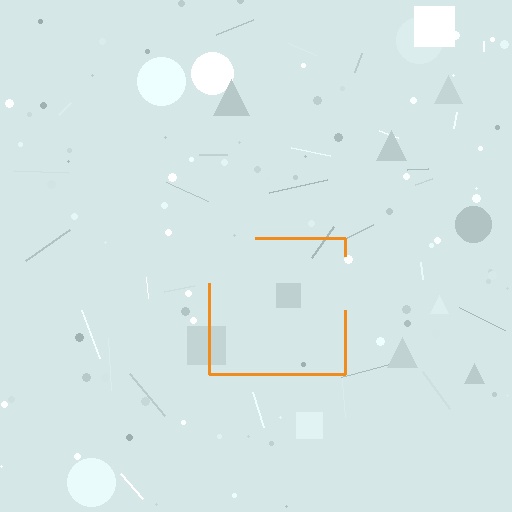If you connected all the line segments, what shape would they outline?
They would outline a square.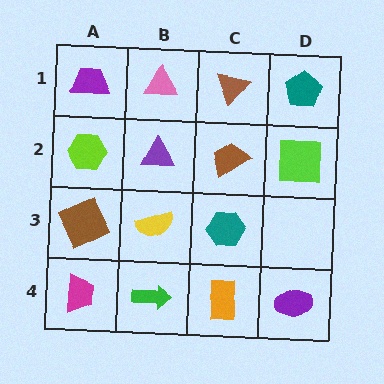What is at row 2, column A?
A lime hexagon.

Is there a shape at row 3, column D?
No, that cell is empty.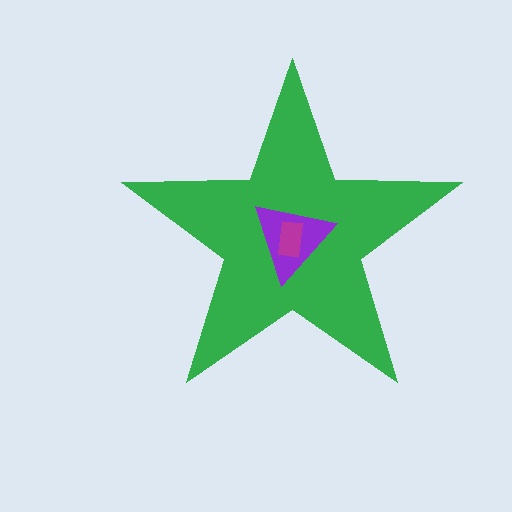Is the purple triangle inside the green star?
Yes.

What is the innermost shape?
The magenta rectangle.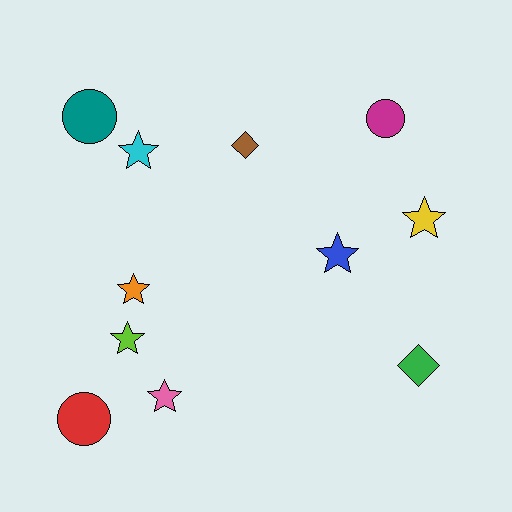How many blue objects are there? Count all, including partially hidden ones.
There is 1 blue object.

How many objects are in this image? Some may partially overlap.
There are 11 objects.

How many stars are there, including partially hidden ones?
There are 6 stars.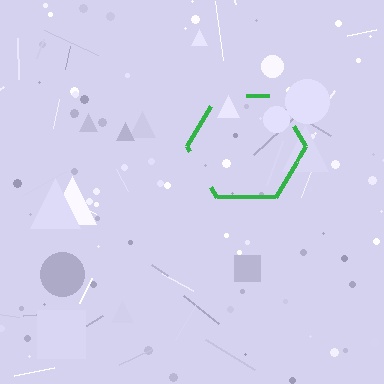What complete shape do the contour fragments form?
The contour fragments form a hexagon.